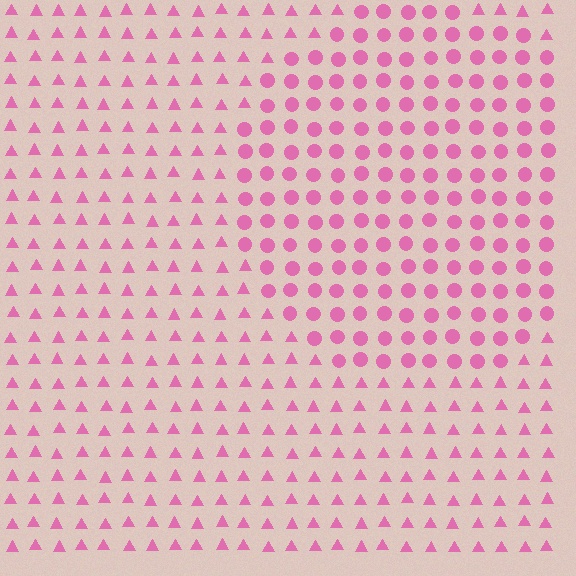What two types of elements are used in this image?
The image uses circles inside the circle region and triangles outside it.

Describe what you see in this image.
The image is filled with small pink elements arranged in a uniform grid. A circle-shaped region contains circles, while the surrounding area contains triangles. The boundary is defined purely by the change in element shape.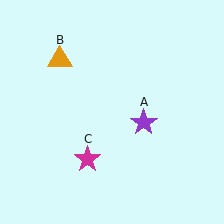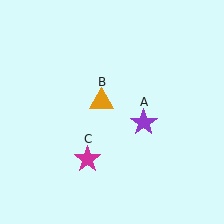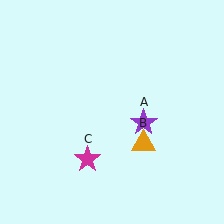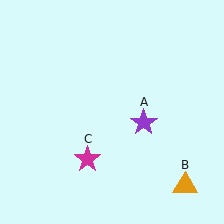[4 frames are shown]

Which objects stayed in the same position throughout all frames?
Purple star (object A) and magenta star (object C) remained stationary.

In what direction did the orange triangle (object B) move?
The orange triangle (object B) moved down and to the right.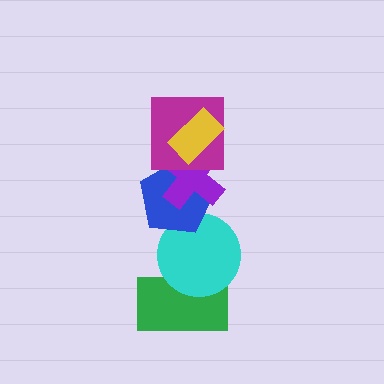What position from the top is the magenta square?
The magenta square is 2nd from the top.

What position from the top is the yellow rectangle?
The yellow rectangle is 1st from the top.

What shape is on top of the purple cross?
The magenta square is on top of the purple cross.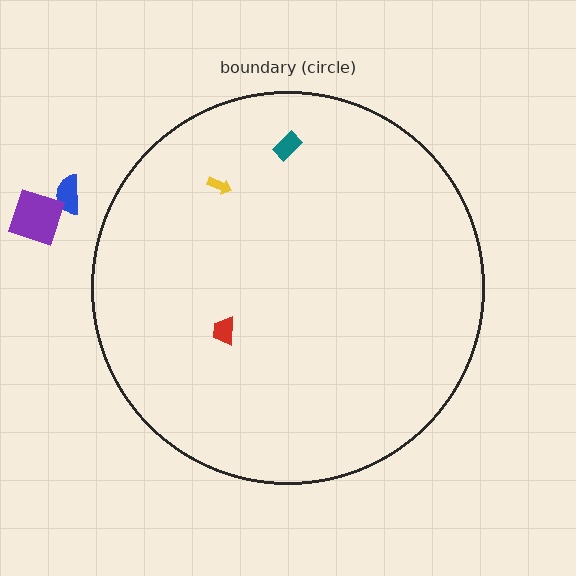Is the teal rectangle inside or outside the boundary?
Inside.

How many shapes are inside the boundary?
3 inside, 2 outside.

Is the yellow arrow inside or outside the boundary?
Inside.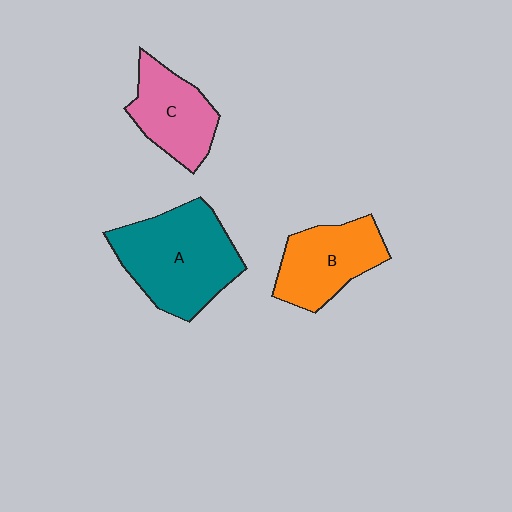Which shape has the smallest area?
Shape C (pink).